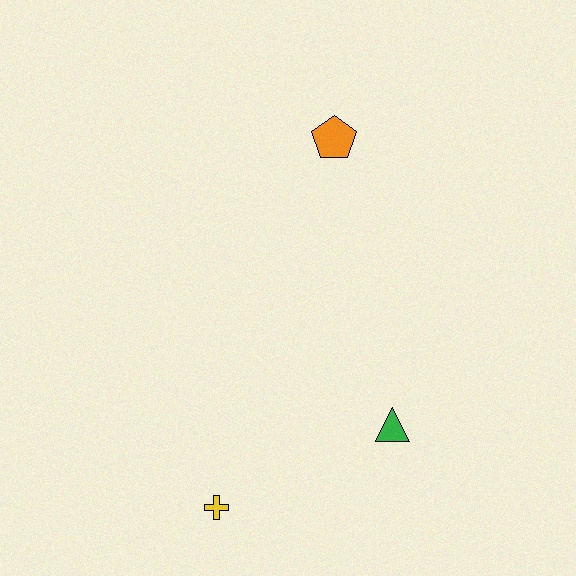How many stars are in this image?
There are no stars.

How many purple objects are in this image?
There are no purple objects.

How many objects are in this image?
There are 3 objects.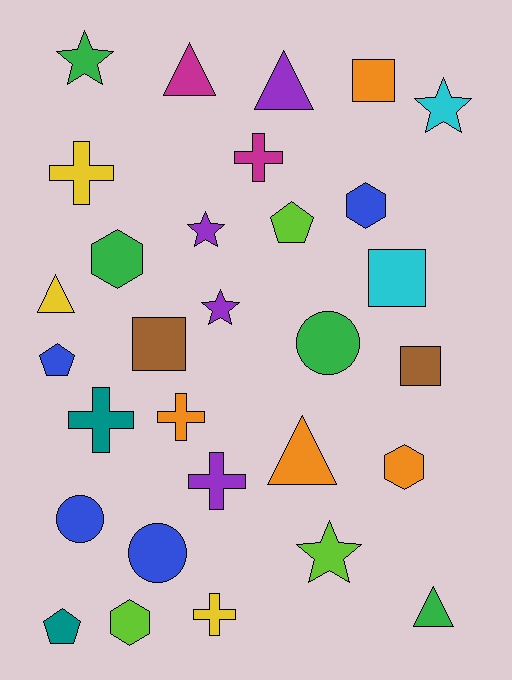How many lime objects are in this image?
There are 3 lime objects.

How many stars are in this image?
There are 5 stars.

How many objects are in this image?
There are 30 objects.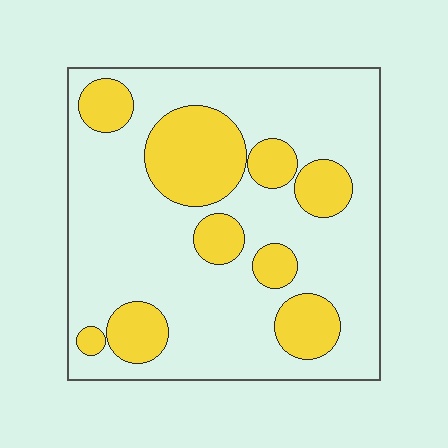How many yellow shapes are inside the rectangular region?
9.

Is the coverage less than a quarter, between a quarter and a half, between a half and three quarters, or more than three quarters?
Between a quarter and a half.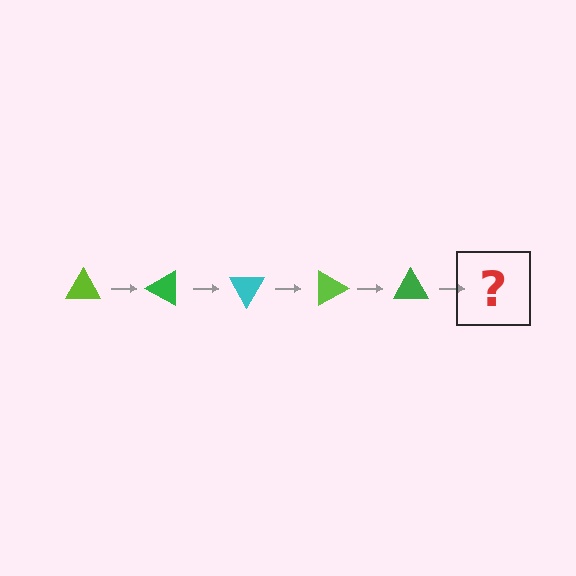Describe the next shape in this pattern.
It should be a cyan triangle, rotated 150 degrees from the start.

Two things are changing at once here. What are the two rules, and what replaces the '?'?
The two rules are that it rotates 30 degrees each step and the color cycles through lime, green, and cyan. The '?' should be a cyan triangle, rotated 150 degrees from the start.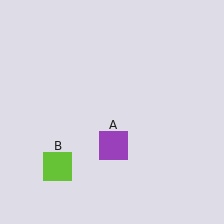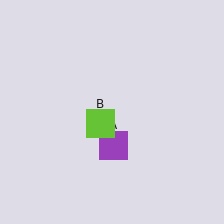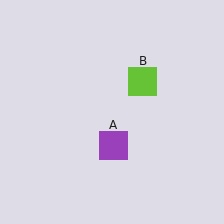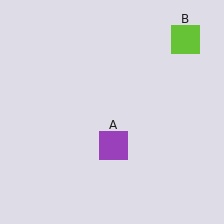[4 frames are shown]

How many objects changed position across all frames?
1 object changed position: lime square (object B).